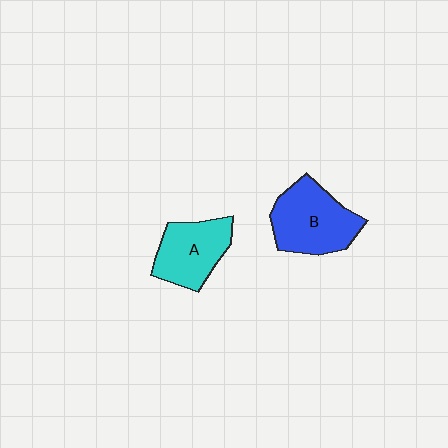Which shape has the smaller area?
Shape A (cyan).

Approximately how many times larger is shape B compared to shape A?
Approximately 1.2 times.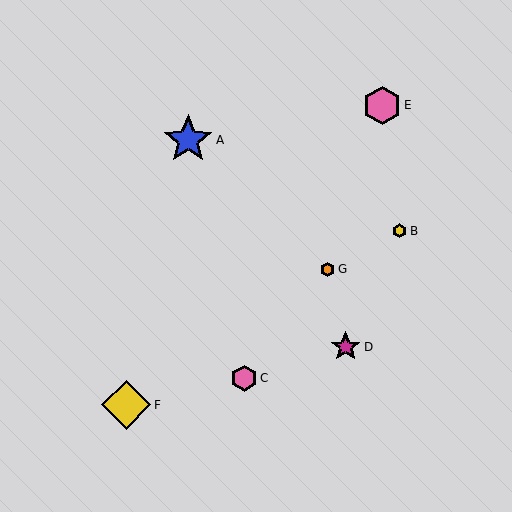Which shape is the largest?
The blue star (labeled A) is the largest.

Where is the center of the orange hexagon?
The center of the orange hexagon is at (328, 269).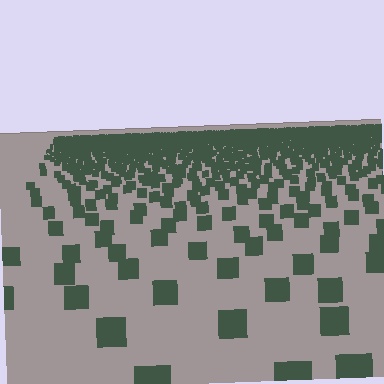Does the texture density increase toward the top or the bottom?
Density increases toward the top.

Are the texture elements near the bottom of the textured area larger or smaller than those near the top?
Larger. Near the bottom, elements are closer to the viewer and appear at a bigger on-screen size.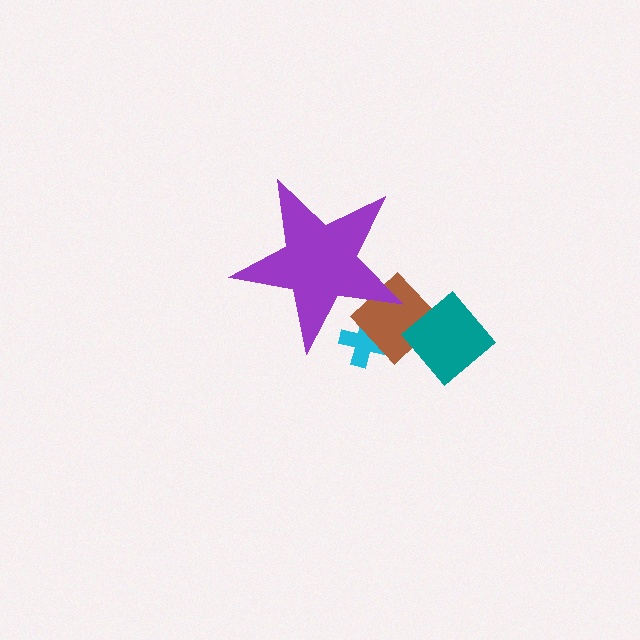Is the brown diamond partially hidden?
Yes, the brown diamond is partially hidden behind the purple star.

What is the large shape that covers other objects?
A purple star.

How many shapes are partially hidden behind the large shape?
2 shapes are partially hidden.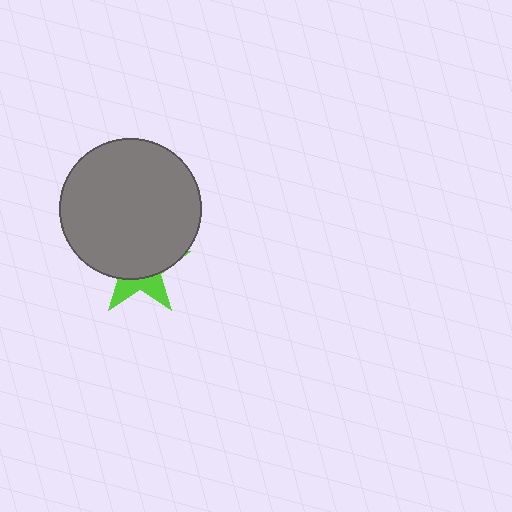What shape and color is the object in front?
The object in front is a gray circle.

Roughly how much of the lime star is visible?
A small part of it is visible (roughly 33%).